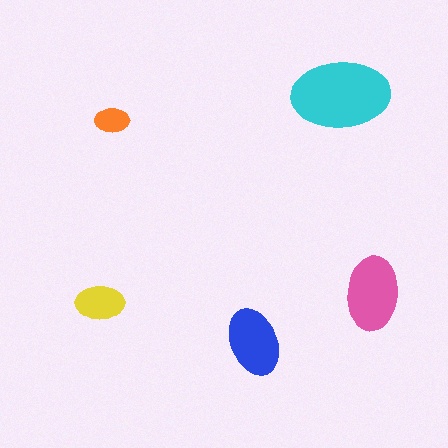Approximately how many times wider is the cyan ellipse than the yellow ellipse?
About 2 times wider.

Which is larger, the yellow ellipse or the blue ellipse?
The blue one.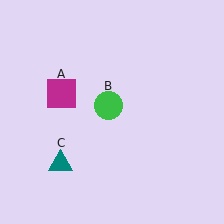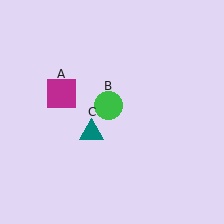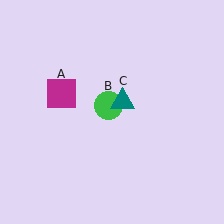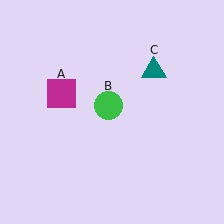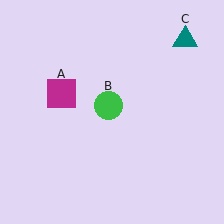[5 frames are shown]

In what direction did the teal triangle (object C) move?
The teal triangle (object C) moved up and to the right.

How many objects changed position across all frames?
1 object changed position: teal triangle (object C).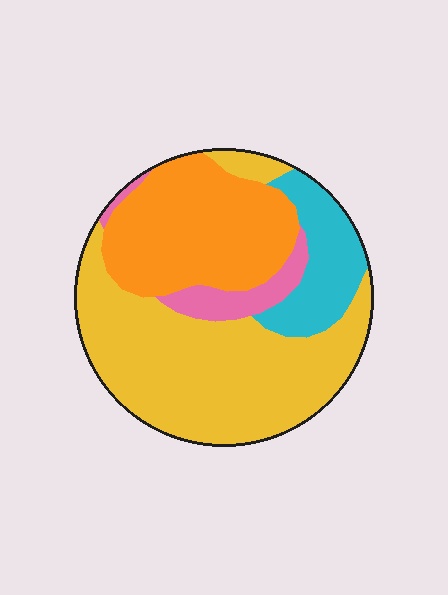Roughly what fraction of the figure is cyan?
Cyan takes up about one eighth (1/8) of the figure.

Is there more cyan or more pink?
Cyan.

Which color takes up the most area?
Yellow, at roughly 50%.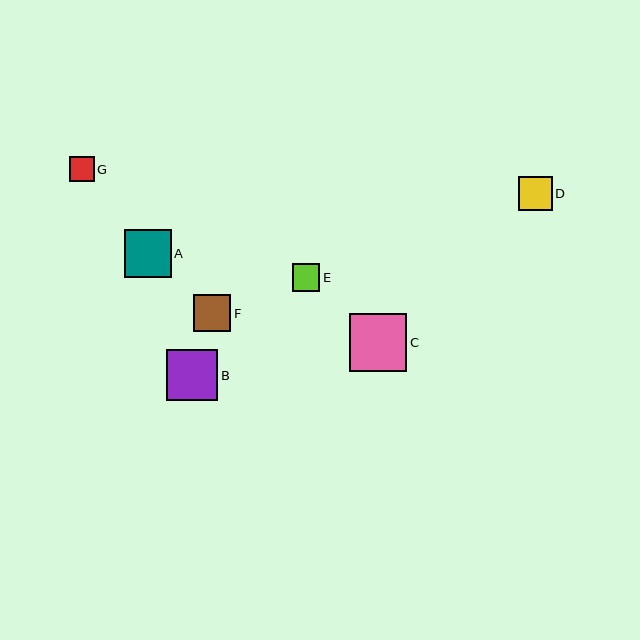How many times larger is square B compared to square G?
Square B is approximately 2.1 times the size of square G.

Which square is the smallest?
Square G is the smallest with a size of approximately 25 pixels.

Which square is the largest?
Square C is the largest with a size of approximately 58 pixels.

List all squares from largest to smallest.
From largest to smallest: C, B, A, F, D, E, G.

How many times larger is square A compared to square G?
Square A is approximately 1.9 times the size of square G.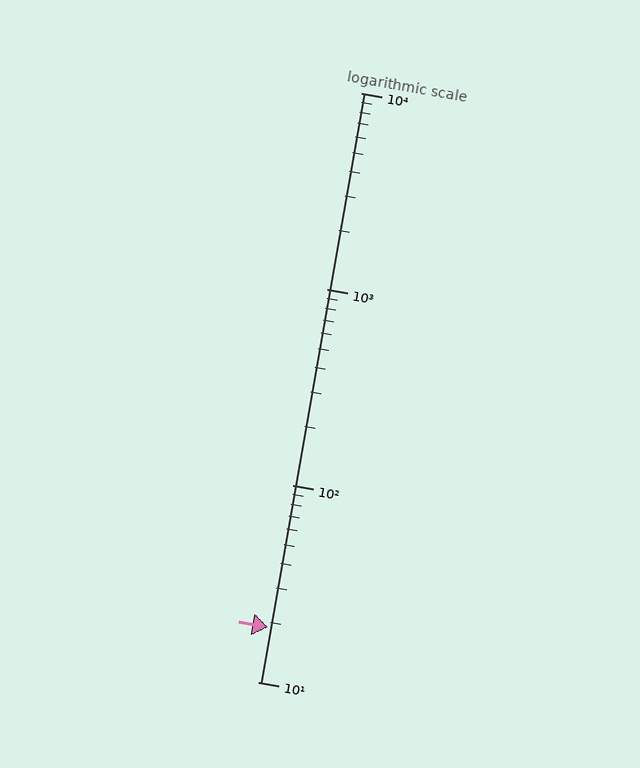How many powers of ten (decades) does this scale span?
The scale spans 3 decades, from 10 to 10000.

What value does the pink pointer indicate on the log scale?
The pointer indicates approximately 19.